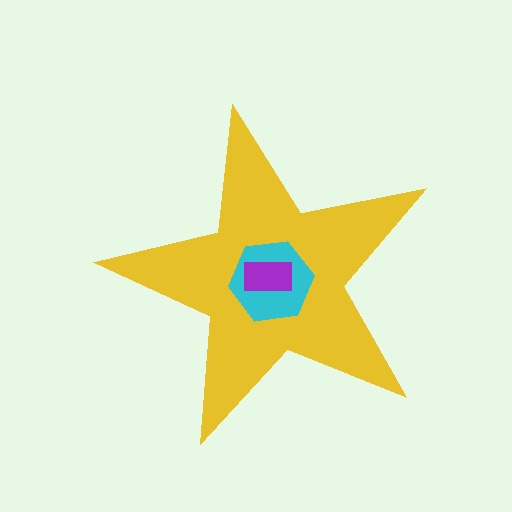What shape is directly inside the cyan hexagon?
The purple rectangle.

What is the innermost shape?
The purple rectangle.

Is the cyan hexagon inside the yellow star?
Yes.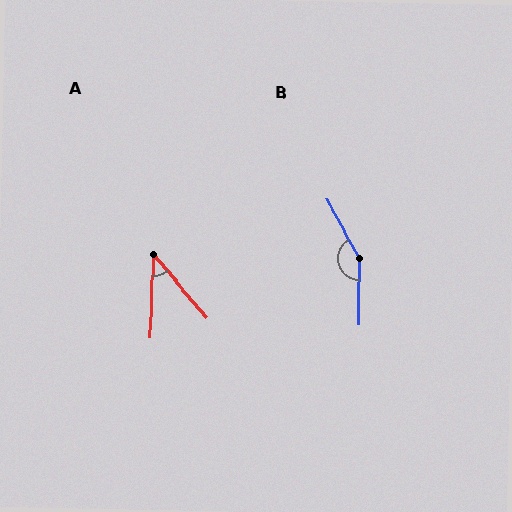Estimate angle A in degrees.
Approximately 42 degrees.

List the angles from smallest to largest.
A (42°), B (151°).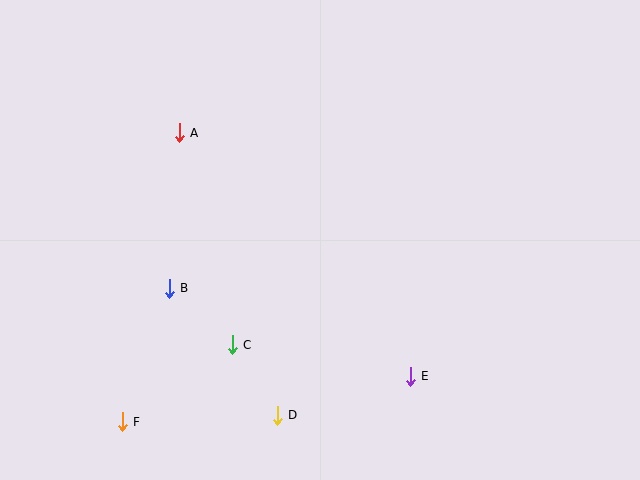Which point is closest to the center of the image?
Point C at (232, 345) is closest to the center.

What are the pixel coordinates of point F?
Point F is at (122, 422).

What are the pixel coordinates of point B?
Point B is at (169, 289).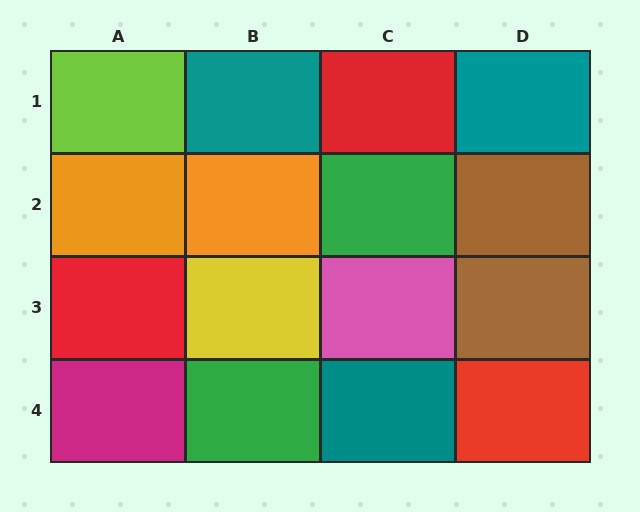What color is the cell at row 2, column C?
Green.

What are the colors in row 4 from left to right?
Magenta, green, teal, red.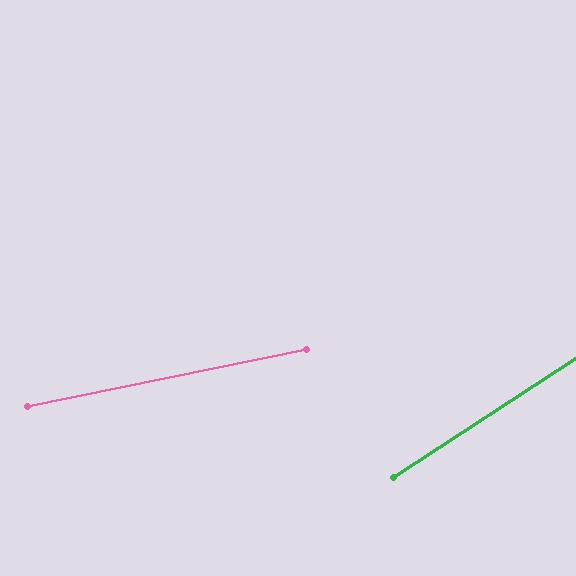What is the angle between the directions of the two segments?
Approximately 22 degrees.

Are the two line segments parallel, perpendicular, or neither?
Neither parallel nor perpendicular — they differ by about 22°.